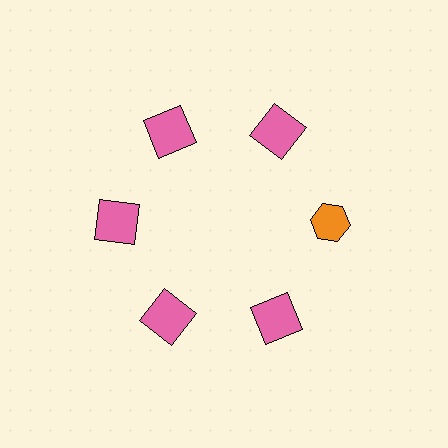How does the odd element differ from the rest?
It differs in both color (orange instead of pink) and shape (hexagon instead of square).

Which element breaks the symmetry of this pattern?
The orange hexagon at roughly the 3 o'clock position breaks the symmetry. All other shapes are pink squares.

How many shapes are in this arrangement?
There are 6 shapes arranged in a ring pattern.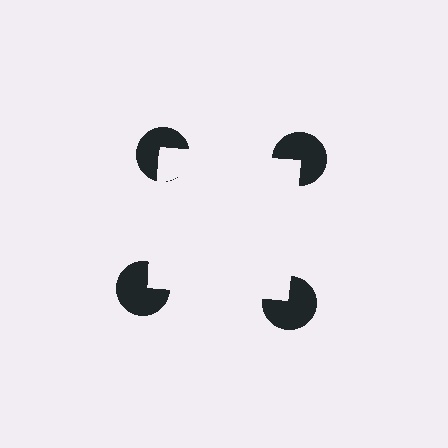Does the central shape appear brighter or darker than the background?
It typically appears slightly brighter than the background, even though no actual brightness change is drawn.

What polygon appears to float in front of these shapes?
An illusory square — its edges are inferred from the aligned wedge cuts in the pac-man discs, not physically drawn.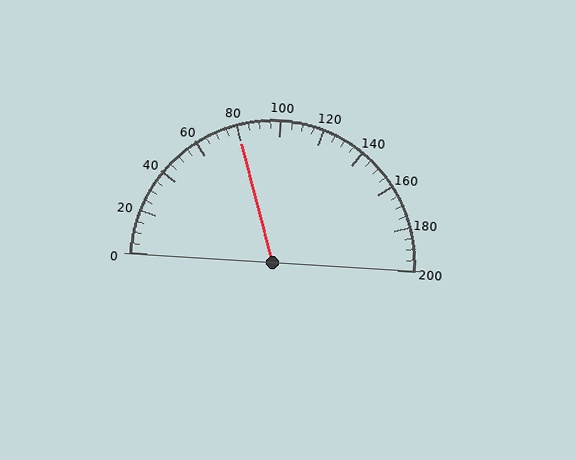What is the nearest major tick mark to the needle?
The nearest major tick mark is 80.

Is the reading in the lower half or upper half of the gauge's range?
The reading is in the lower half of the range (0 to 200).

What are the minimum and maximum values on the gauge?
The gauge ranges from 0 to 200.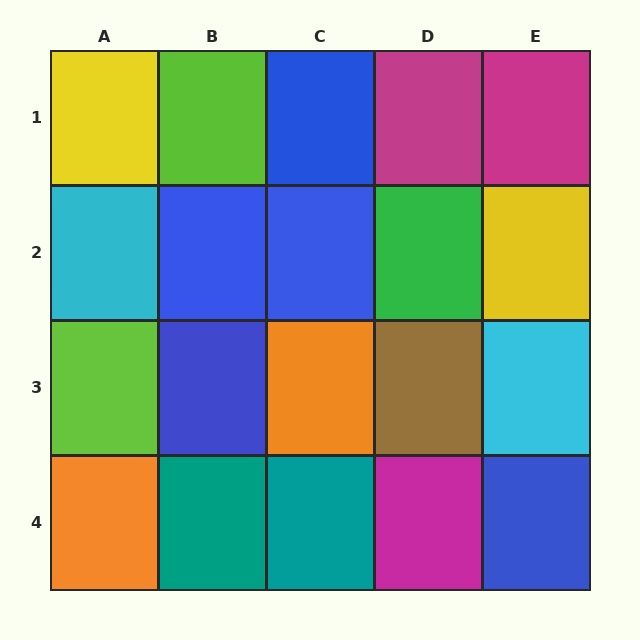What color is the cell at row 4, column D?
Magenta.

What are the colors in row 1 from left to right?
Yellow, lime, blue, magenta, magenta.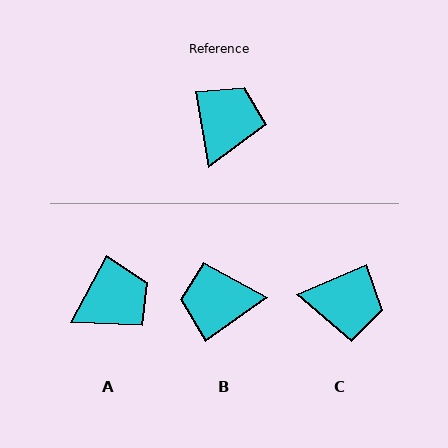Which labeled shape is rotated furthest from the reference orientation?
B, about 116 degrees away.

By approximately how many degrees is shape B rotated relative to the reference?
Approximately 116 degrees counter-clockwise.